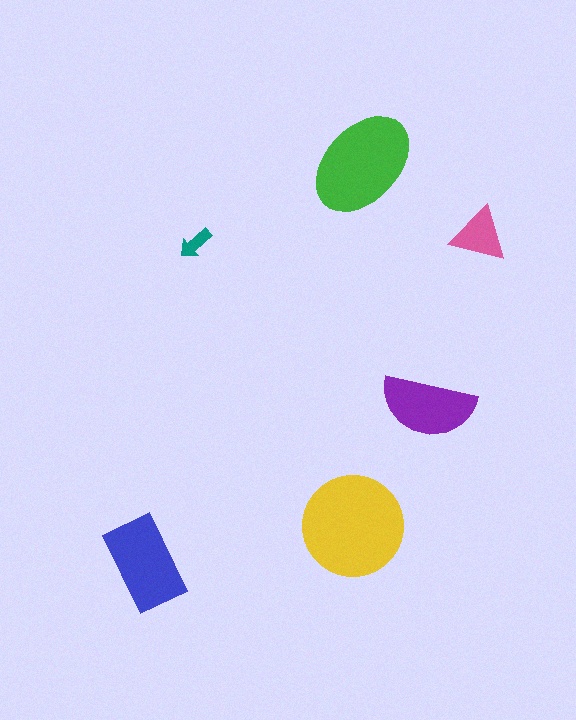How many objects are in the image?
There are 6 objects in the image.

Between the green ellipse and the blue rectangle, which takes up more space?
The green ellipse.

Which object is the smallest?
The teal arrow.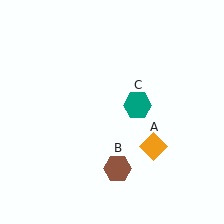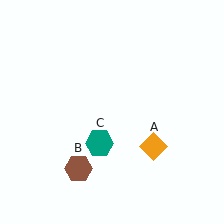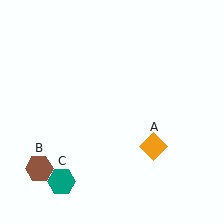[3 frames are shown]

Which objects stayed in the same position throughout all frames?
Orange diamond (object A) remained stationary.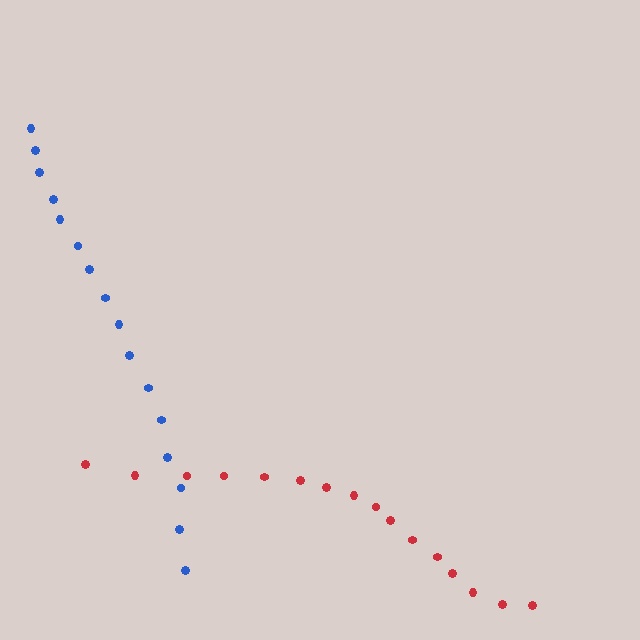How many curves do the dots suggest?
There are 2 distinct paths.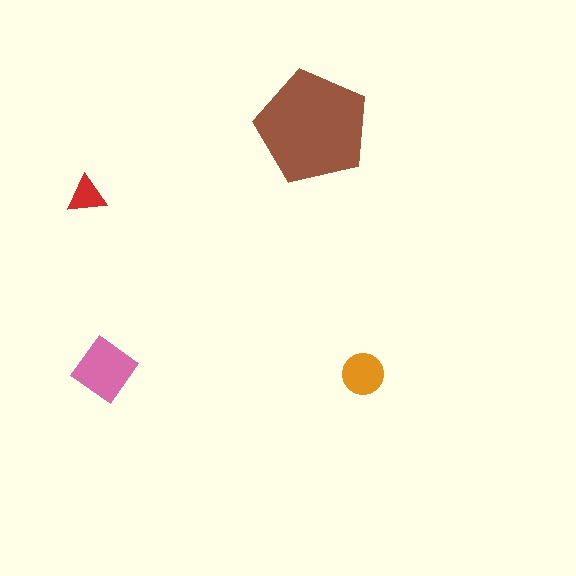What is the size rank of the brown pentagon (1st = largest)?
1st.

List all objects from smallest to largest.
The red triangle, the orange circle, the pink diamond, the brown pentagon.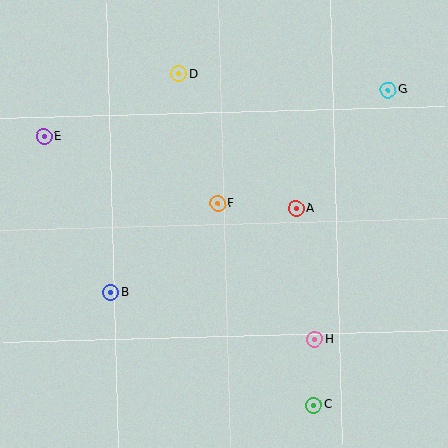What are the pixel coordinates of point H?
Point H is at (315, 339).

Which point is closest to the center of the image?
Point F at (218, 203) is closest to the center.